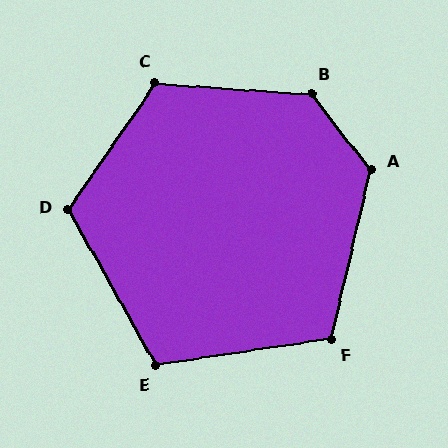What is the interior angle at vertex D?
Approximately 116 degrees (obtuse).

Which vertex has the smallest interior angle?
E, at approximately 111 degrees.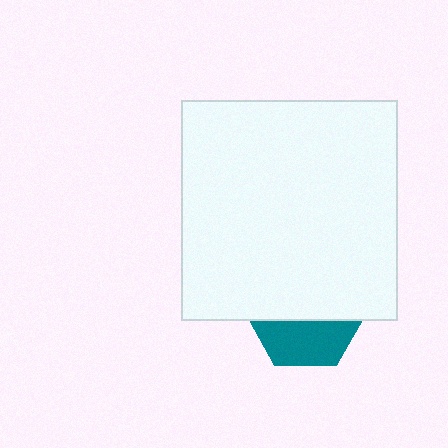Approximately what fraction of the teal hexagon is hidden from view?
Roughly 62% of the teal hexagon is hidden behind the white rectangle.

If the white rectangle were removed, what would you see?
You would see the complete teal hexagon.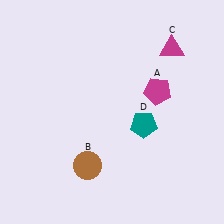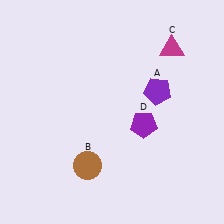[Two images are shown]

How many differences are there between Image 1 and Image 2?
There are 2 differences between the two images.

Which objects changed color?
A changed from magenta to purple. D changed from teal to purple.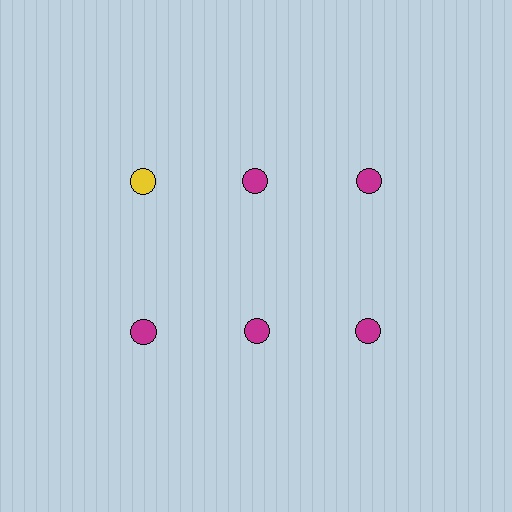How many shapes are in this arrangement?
There are 6 shapes arranged in a grid pattern.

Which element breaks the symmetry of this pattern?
The yellow circle in the top row, leftmost column breaks the symmetry. All other shapes are magenta circles.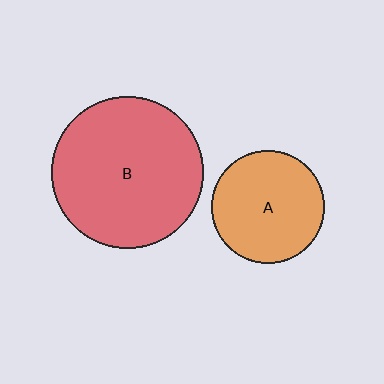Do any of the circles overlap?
No, none of the circles overlap.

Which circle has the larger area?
Circle B (red).